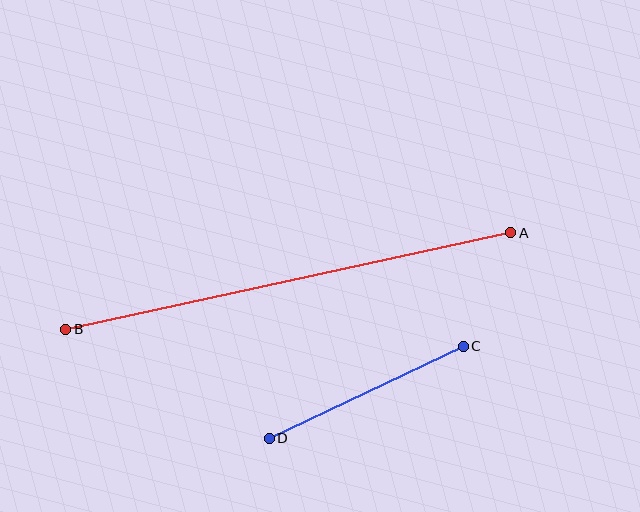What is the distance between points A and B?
The distance is approximately 455 pixels.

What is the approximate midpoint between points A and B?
The midpoint is at approximately (288, 281) pixels.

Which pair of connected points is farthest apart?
Points A and B are farthest apart.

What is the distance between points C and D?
The distance is approximately 215 pixels.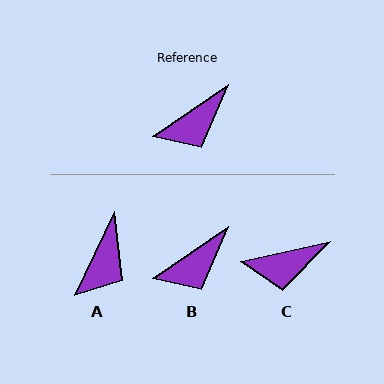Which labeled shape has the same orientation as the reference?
B.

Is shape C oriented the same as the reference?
No, it is off by about 22 degrees.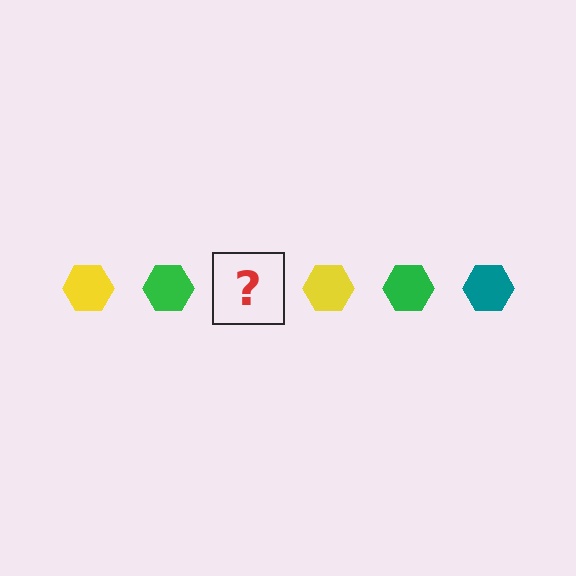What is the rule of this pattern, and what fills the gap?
The rule is that the pattern cycles through yellow, green, teal hexagons. The gap should be filled with a teal hexagon.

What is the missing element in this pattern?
The missing element is a teal hexagon.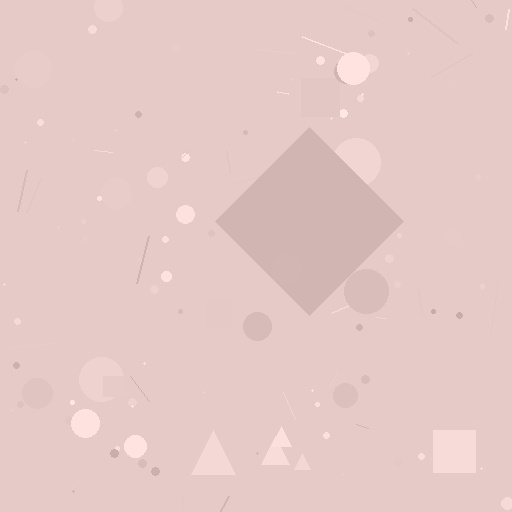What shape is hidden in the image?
A diamond is hidden in the image.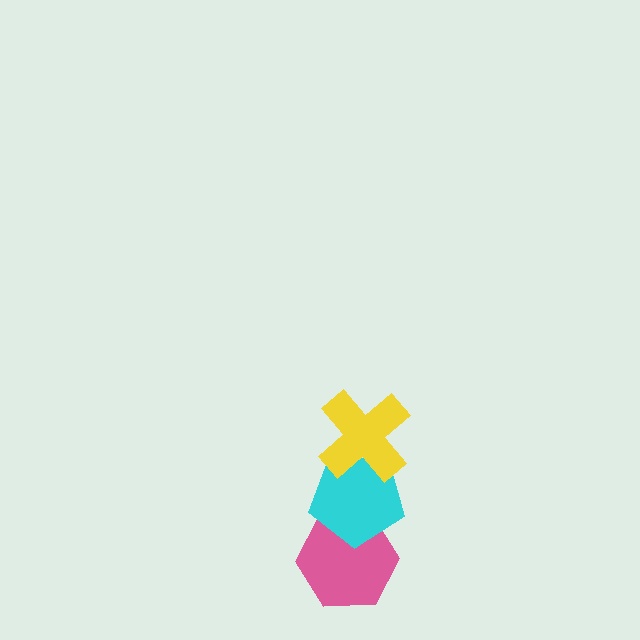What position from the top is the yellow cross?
The yellow cross is 1st from the top.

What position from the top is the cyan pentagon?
The cyan pentagon is 2nd from the top.